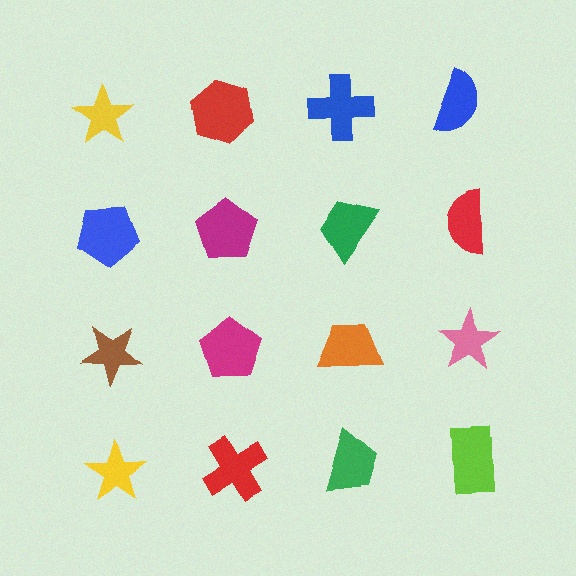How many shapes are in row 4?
4 shapes.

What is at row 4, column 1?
A yellow star.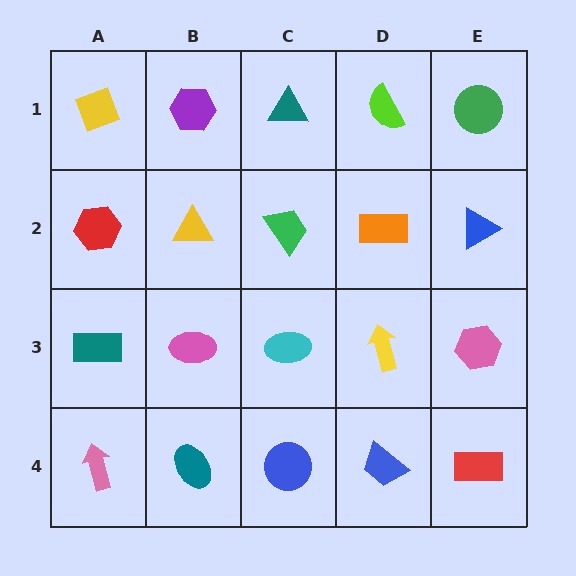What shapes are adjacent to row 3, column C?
A green trapezoid (row 2, column C), a blue circle (row 4, column C), a pink ellipse (row 3, column B), a yellow arrow (row 3, column D).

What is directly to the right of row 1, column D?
A green circle.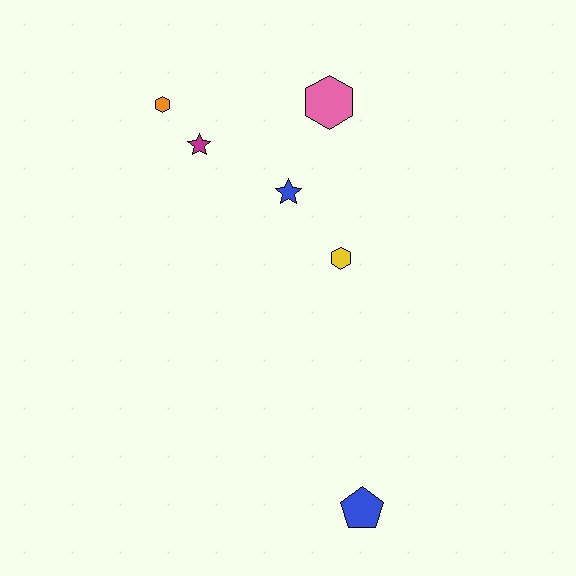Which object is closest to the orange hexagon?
The magenta star is closest to the orange hexagon.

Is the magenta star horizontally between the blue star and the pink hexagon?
No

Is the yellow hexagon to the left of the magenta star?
No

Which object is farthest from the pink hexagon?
The blue pentagon is farthest from the pink hexagon.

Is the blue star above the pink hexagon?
No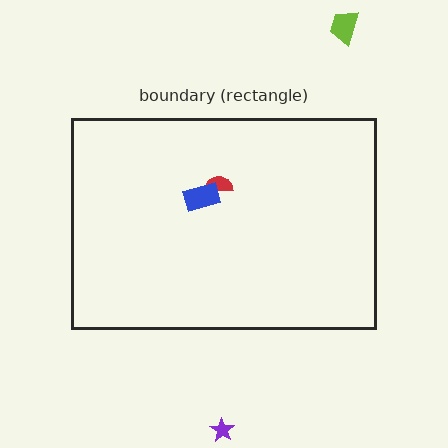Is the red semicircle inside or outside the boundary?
Inside.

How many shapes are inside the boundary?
2 inside, 2 outside.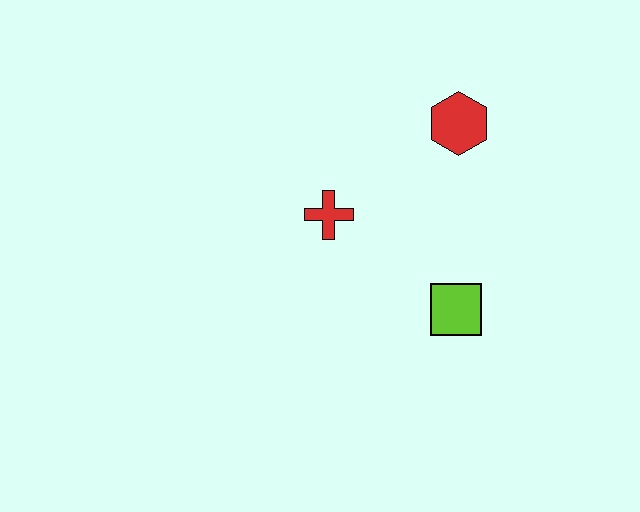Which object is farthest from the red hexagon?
The lime square is farthest from the red hexagon.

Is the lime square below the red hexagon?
Yes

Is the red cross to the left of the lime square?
Yes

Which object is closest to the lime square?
The red cross is closest to the lime square.